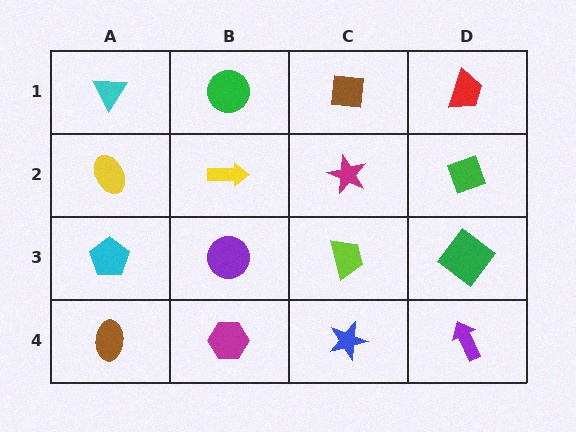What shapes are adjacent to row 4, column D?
A green diamond (row 3, column D), a blue star (row 4, column C).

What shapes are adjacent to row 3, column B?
A yellow arrow (row 2, column B), a magenta hexagon (row 4, column B), a cyan pentagon (row 3, column A), a lime trapezoid (row 3, column C).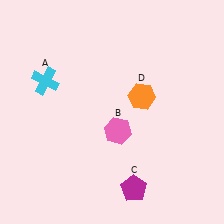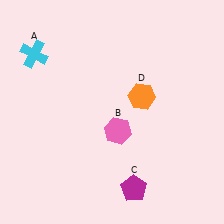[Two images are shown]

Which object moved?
The cyan cross (A) moved up.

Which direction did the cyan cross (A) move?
The cyan cross (A) moved up.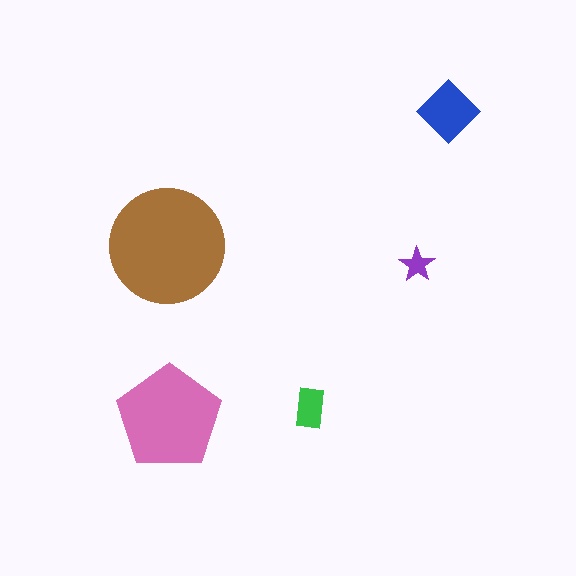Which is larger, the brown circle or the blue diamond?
The brown circle.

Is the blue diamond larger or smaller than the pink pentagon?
Smaller.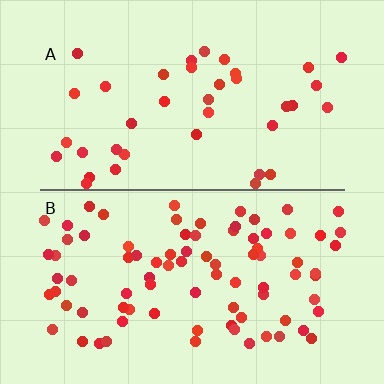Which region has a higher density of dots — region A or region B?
B (the bottom).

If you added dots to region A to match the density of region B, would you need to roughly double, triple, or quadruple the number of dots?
Approximately double.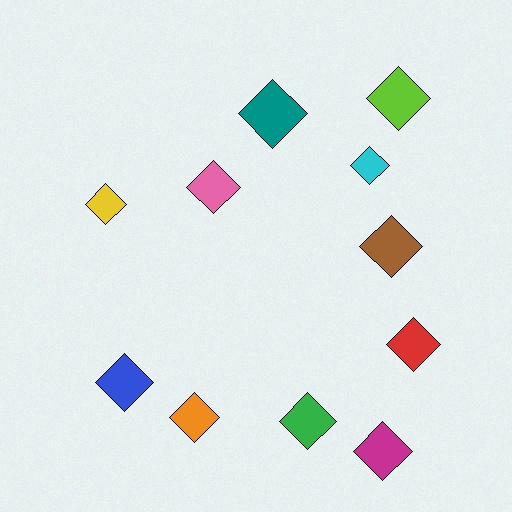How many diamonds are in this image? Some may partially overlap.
There are 11 diamonds.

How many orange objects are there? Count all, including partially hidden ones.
There is 1 orange object.